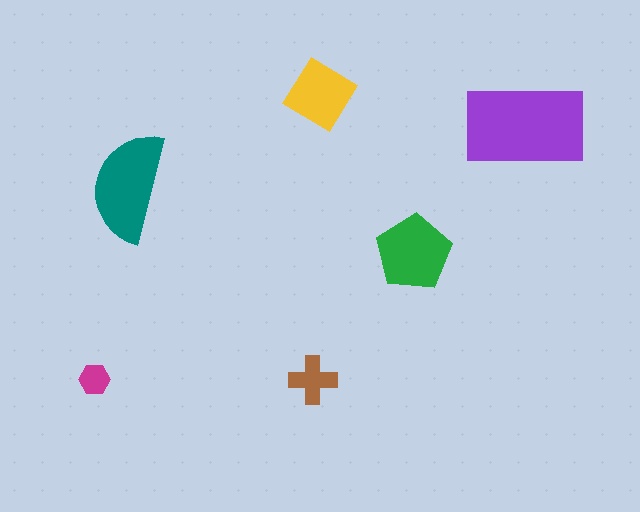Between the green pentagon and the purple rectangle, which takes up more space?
The purple rectangle.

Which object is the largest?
The purple rectangle.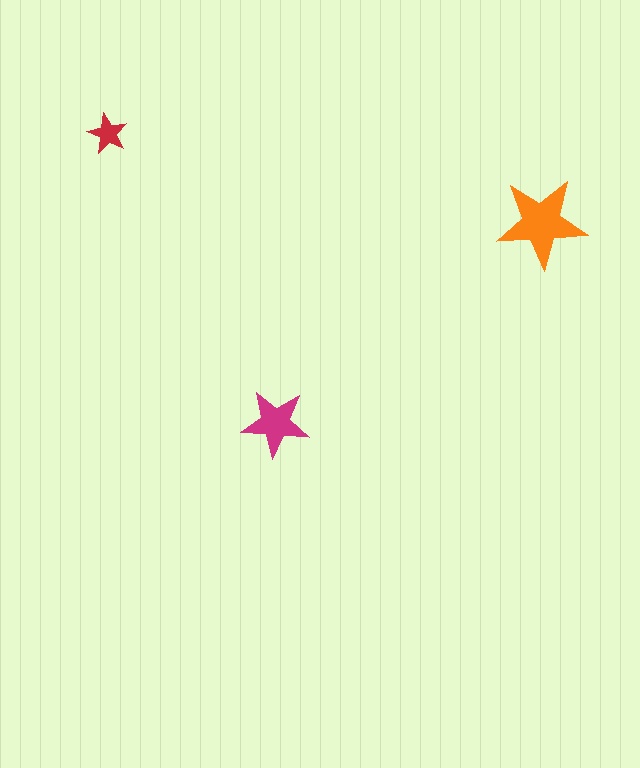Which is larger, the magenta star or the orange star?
The orange one.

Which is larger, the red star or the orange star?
The orange one.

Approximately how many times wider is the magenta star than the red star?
About 1.5 times wider.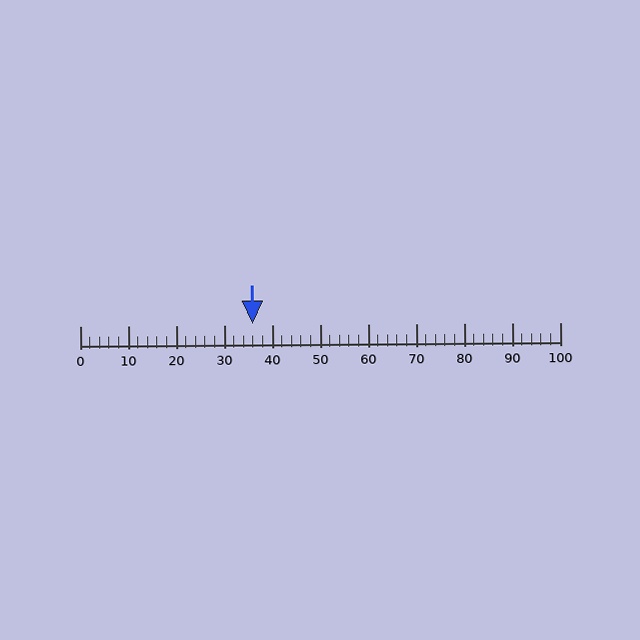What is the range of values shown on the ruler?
The ruler shows values from 0 to 100.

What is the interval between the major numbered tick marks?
The major tick marks are spaced 10 units apart.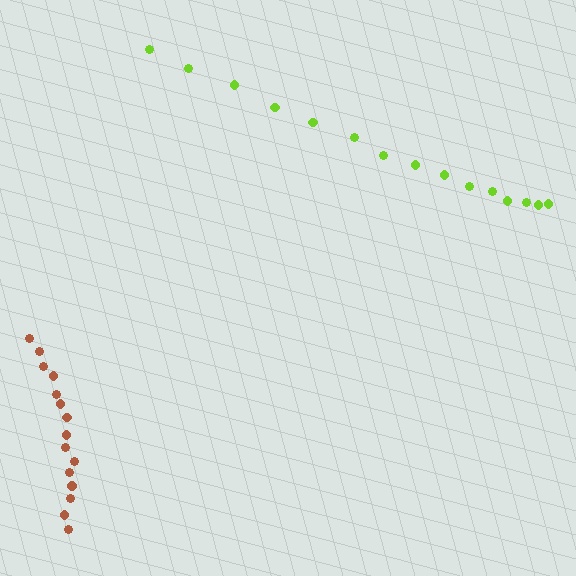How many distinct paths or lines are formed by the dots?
There are 2 distinct paths.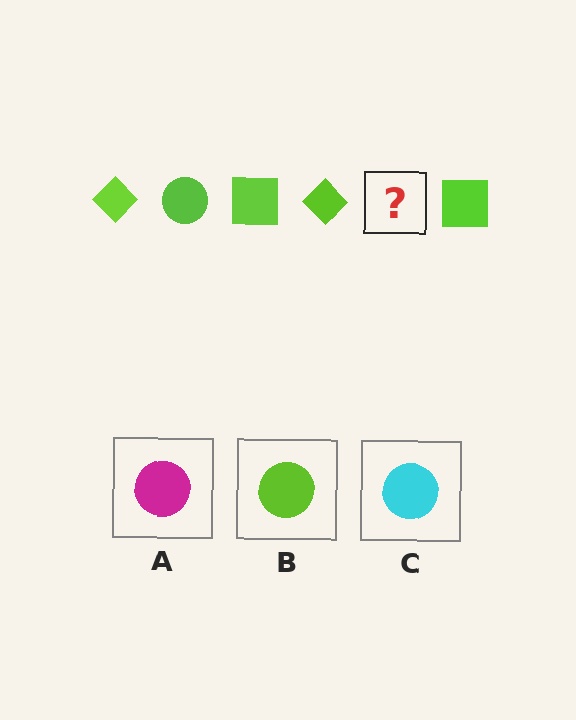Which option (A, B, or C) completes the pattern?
B.